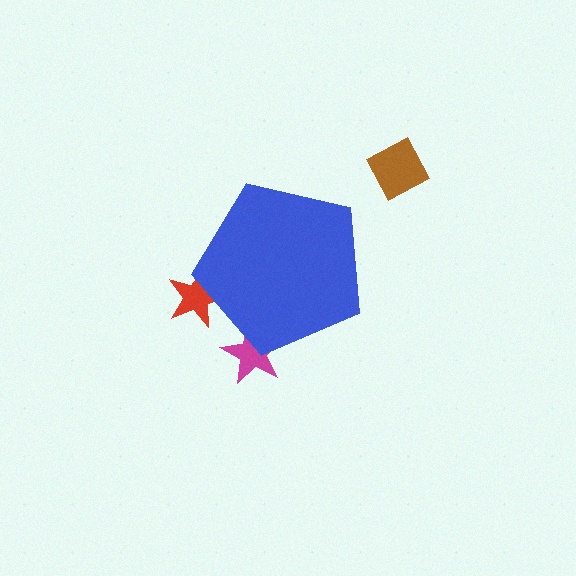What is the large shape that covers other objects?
A blue pentagon.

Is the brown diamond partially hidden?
No, the brown diamond is fully visible.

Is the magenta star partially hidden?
Yes, the magenta star is partially hidden behind the blue pentagon.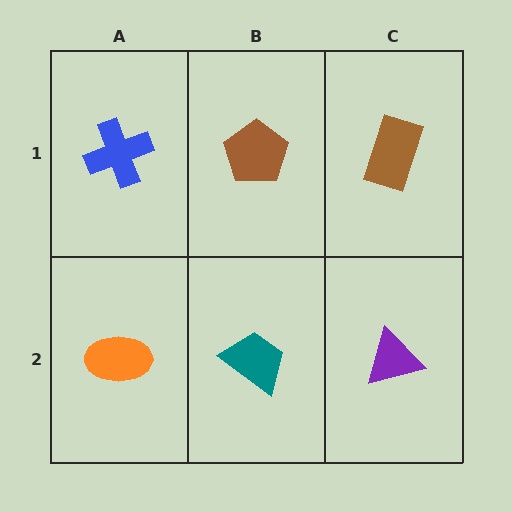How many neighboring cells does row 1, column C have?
2.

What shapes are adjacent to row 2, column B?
A brown pentagon (row 1, column B), an orange ellipse (row 2, column A), a purple triangle (row 2, column C).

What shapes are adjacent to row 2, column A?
A blue cross (row 1, column A), a teal trapezoid (row 2, column B).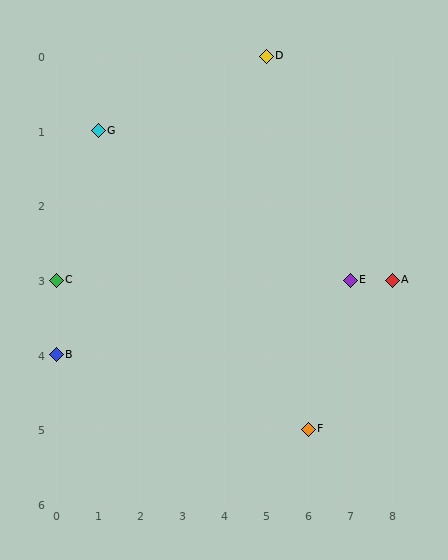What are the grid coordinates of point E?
Point E is at grid coordinates (7, 3).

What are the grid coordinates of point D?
Point D is at grid coordinates (5, 0).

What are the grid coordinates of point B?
Point B is at grid coordinates (0, 4).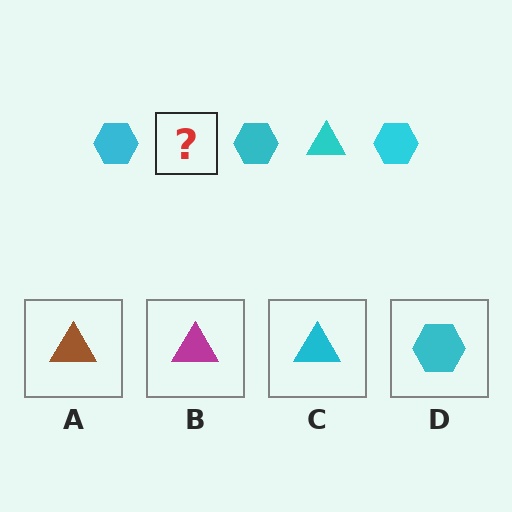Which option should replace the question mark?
Option C.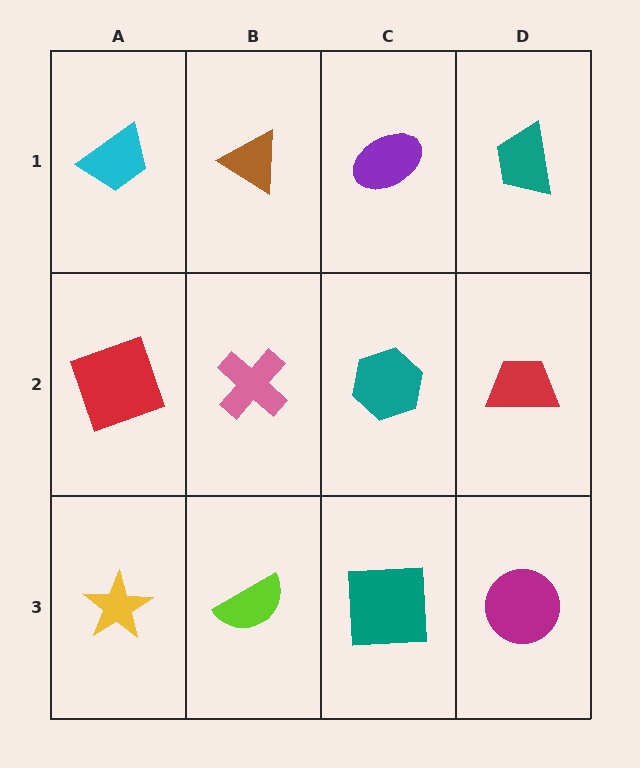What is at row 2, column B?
A pink cross.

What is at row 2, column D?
A red trapezoid.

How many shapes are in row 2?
4 shapes.